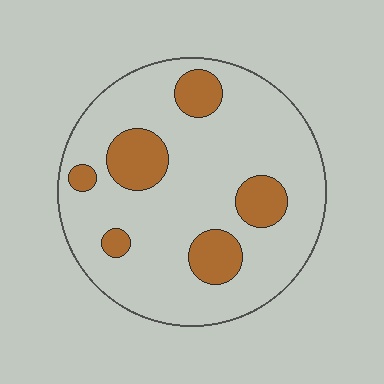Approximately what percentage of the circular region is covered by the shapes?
Approximately 20%.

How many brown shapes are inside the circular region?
6.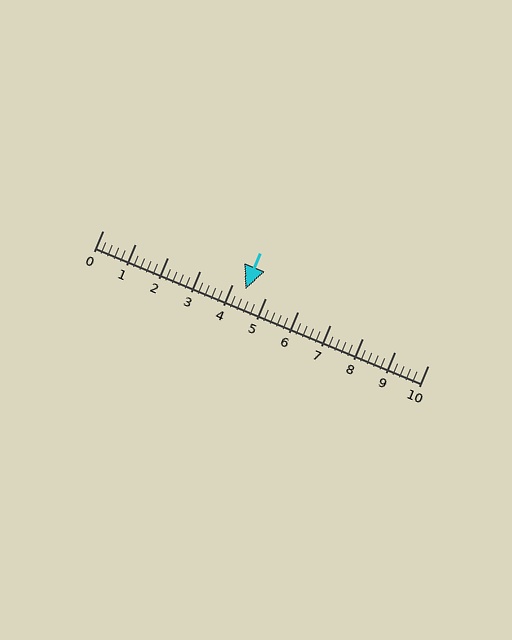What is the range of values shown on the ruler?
The ruler shows values from 0 to 10.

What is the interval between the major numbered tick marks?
The major tick marks are spaced 1 units apart.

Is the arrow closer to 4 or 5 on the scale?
The arrow is closer to 4.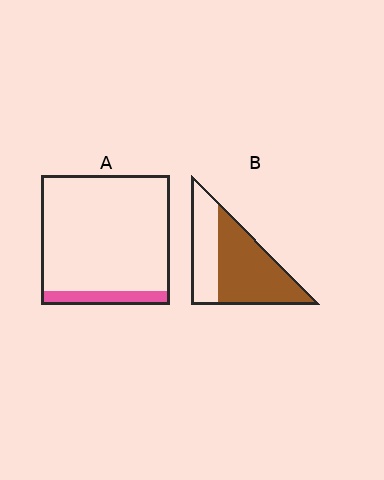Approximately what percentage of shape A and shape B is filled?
A is approximately 10% and B is approximately 65%.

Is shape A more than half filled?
No.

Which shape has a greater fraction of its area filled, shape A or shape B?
Shape B.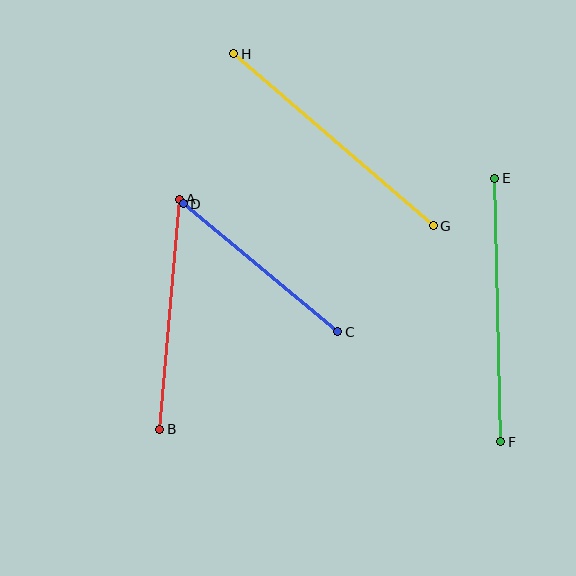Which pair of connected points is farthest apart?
Points G and H are farthest apart.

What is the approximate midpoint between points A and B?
The midpoint is at approximately (169, 314) pixels.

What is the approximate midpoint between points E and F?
The midpoint is at approximately (498, 310) pixels.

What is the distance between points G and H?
The distance is approximately 264 pixels.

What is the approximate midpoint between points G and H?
The midpoint is at approximately (333, 140) pixels.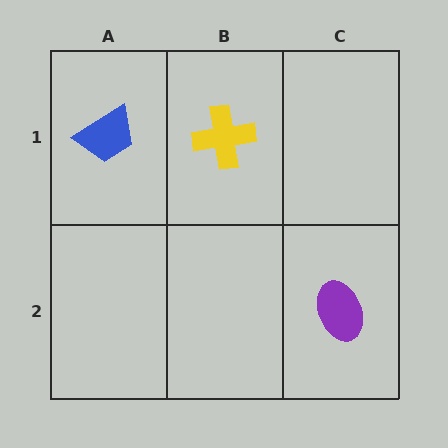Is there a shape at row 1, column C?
No, that cell is empty.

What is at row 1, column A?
A blue trapezoid.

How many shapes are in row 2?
1 shape.